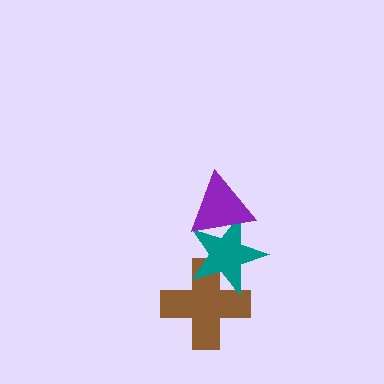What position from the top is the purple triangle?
The purple triangle is 1st from the top.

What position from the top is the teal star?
The teal star is 2nd from the top.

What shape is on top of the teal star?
The purple triangle is on top of the teal star.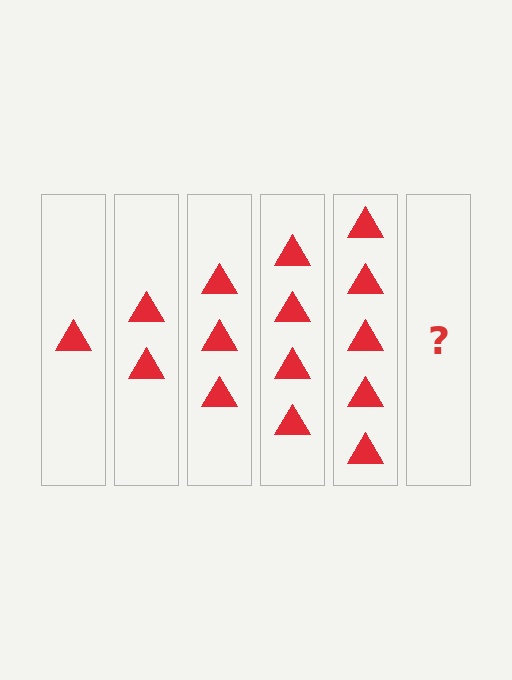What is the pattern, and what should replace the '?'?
The pattern is that each step adds one more triangle. The '?' should be 6 triangles.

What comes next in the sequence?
The next element should be 6 triangles.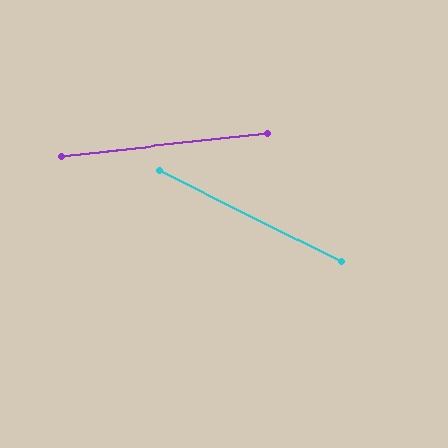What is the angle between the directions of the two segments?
Approximately 33 degrees.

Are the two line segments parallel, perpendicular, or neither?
Neither parallel nor perpendicular — they differ by about 33°.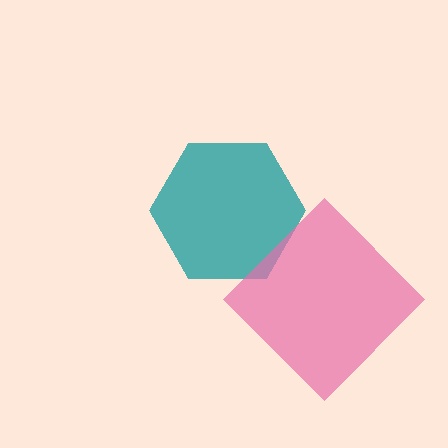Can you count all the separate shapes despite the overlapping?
Yes, there are 2 separate shapes.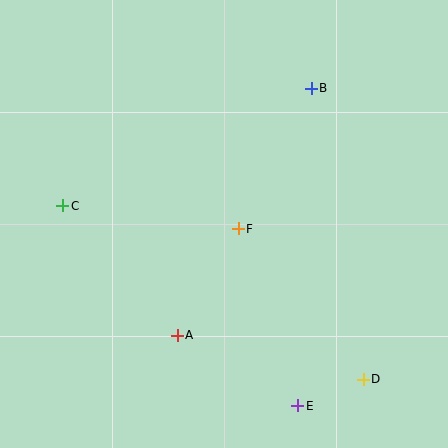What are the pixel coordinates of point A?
Point A is at (177, 335).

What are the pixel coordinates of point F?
Point F is at (238, 229).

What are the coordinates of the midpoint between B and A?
The midpoint between B and A is at (244, 212).